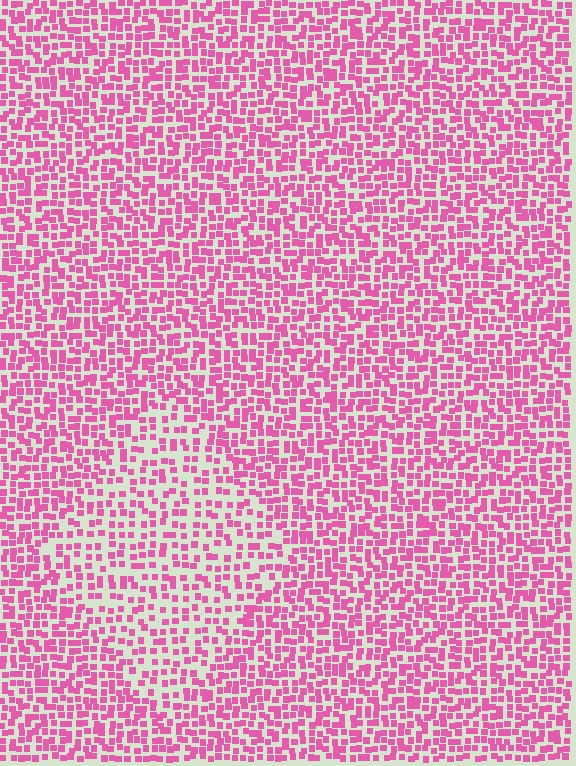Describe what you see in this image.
The image contains small pink elements arranged at two different densities. A diamond-shaped region is visible where the elements are less densely packed than the surrounding area.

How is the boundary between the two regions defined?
The boundary is defined by a change in element density (approximately 1.6x ratio). All elements are the same color, size, and shape.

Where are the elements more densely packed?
The elements are more densely packed outside the diamond boundary.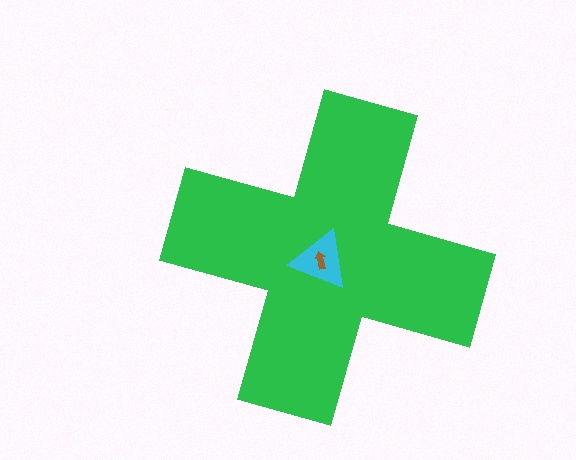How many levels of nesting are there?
3.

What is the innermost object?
The brown arrow.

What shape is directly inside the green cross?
The cyan triangle.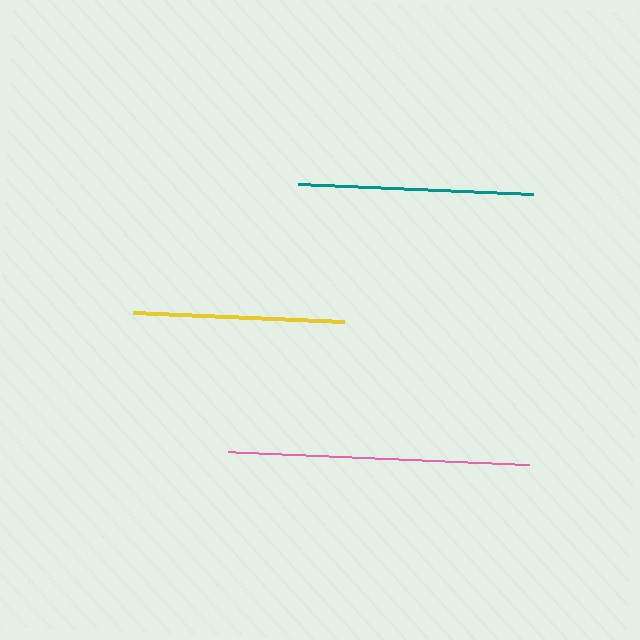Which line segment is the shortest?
The yellow line is the shortest at approximately 210 pixels.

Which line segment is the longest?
The pink line is the longest at approximately 301 pixels.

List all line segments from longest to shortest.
From longest to shortest: pink, teal, yellow.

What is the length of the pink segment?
The pink segment is approximately 301 pixels long.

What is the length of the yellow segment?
The yellow segment is approximately 210 pixels long.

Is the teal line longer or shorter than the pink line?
The pink line is longer than the teal line.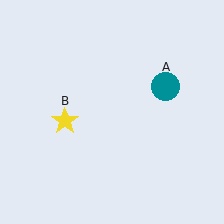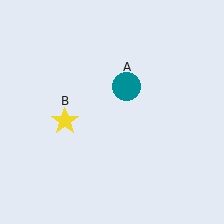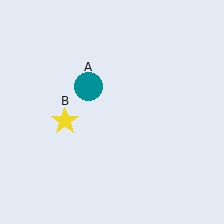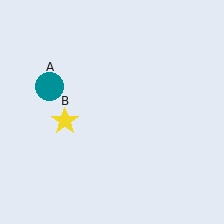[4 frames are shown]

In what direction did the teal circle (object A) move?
The teal circle (object A) moved left.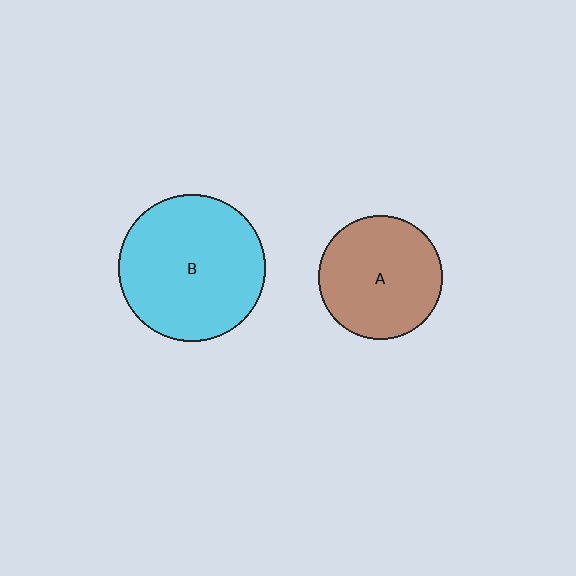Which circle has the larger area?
Circle B (cyan).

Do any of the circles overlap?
No, none of the circles overlap.